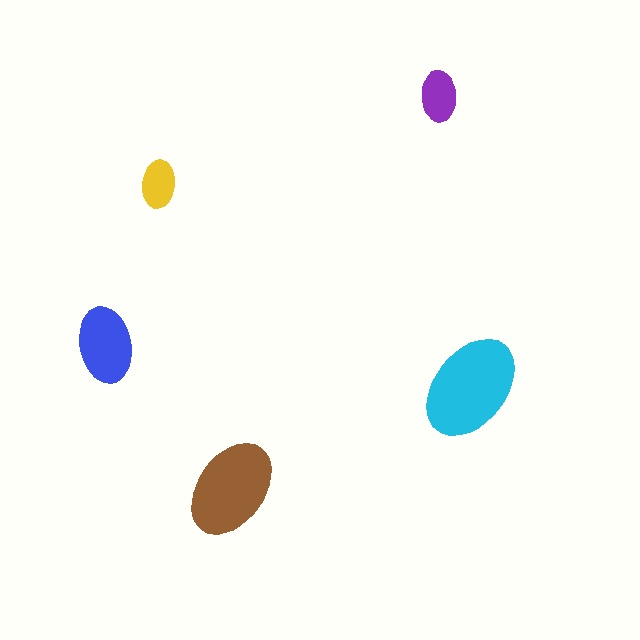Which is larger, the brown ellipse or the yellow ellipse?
The brown one.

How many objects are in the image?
There are 5 objects in the image.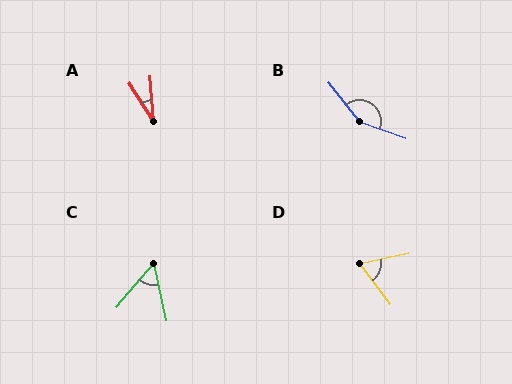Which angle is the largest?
B, at approximately 147 degrees.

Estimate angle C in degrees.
Approximately 52 degrees.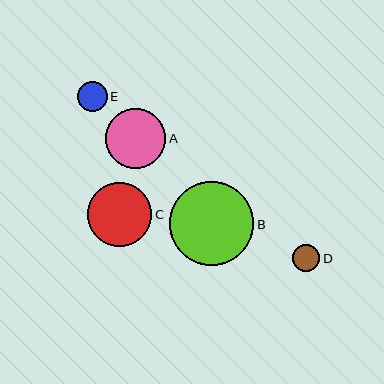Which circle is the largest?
Circle B is the largest with a size of approximately 84 pixels.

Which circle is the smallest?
Circle D is the smallest with a size of approximately 28 pixels.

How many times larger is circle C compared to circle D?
Circle C is approximately 2.3 times the size of circle D.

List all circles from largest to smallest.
From largest to smallest: B, C, A, E, D.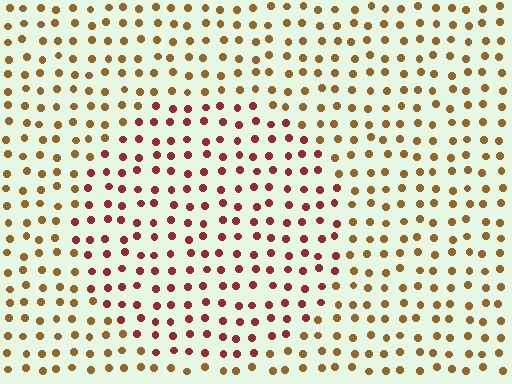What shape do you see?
I see a circle.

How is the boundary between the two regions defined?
The boundary is defined purely by a slight shift in hue (about 37 degrees). Spacing, size, and orientation are identical on both sides.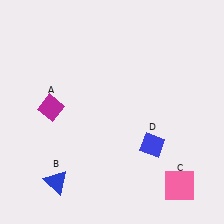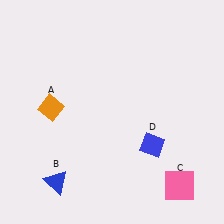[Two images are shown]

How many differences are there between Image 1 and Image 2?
There is 1 difference between the two images.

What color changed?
The diamond (A) changed from magenta in Image 1 to orange in Image 2.